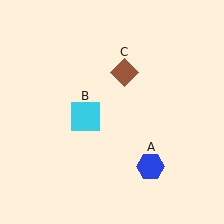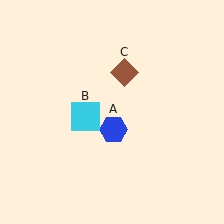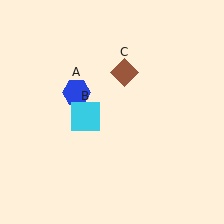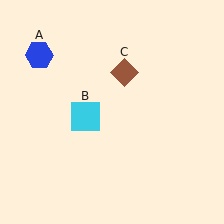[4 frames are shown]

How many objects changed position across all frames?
1 object changed position: blue hexagon (object A).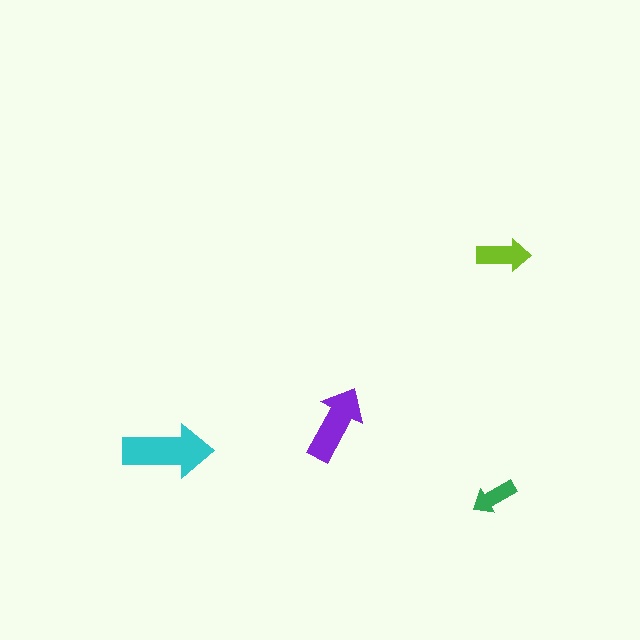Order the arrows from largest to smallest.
the cyan one, the purple one, the lime one, the green one.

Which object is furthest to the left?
The cyan arrow is leftmost.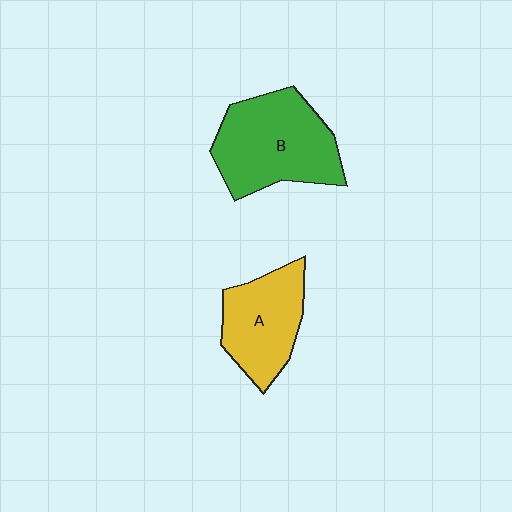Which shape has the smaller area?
Shape A (yellow).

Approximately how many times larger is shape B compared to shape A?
Approximately 1.3 times.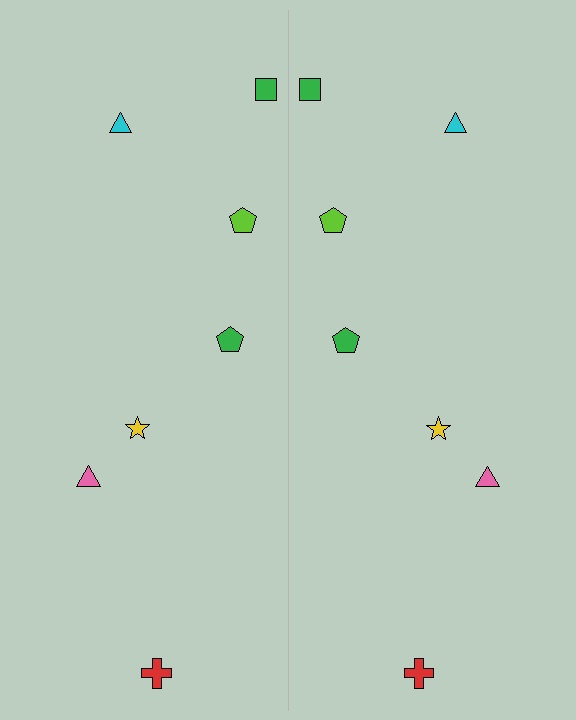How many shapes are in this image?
There are 14 shapes in this image.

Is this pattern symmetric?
Yes, this pattern has bilateral (reflection) symmetry.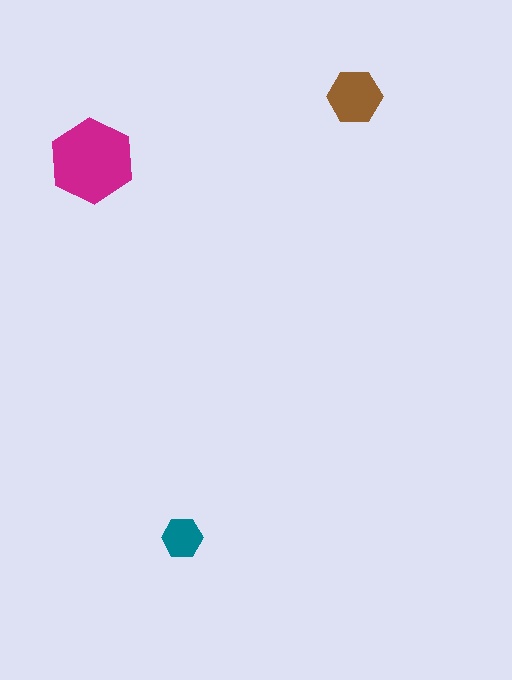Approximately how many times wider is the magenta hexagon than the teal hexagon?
About 2 times wider.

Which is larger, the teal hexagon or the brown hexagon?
The brown one.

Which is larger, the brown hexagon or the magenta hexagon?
The magenta one.